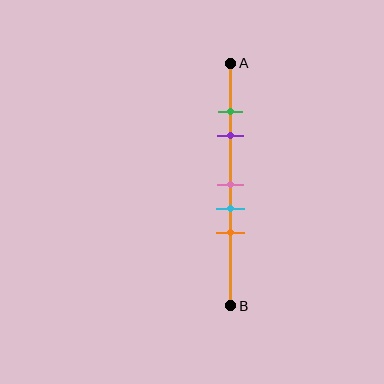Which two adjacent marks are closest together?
The green and purple marks are the closest adjacent pair.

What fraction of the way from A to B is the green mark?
The green mark is approximately 20% (0.2) of the way from A to B.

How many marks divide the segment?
There are 5 marks dividing the segment.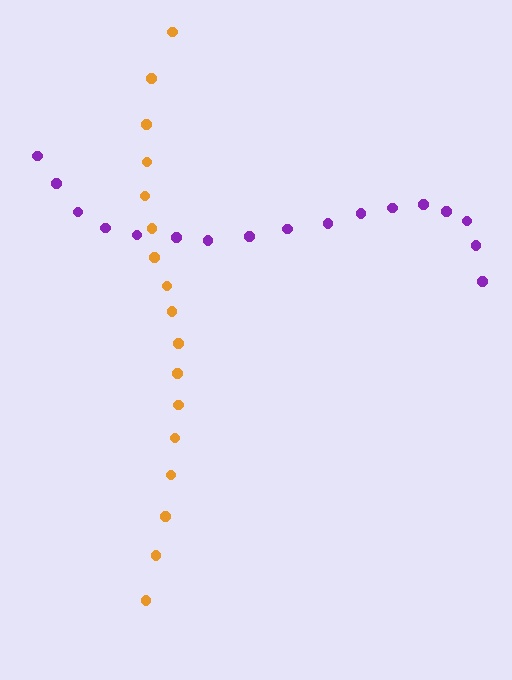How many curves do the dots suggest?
There are 2 distinct paths.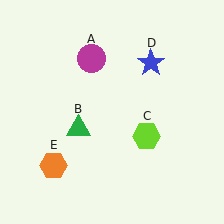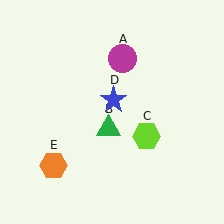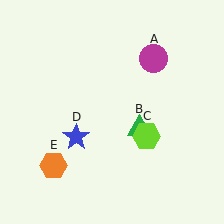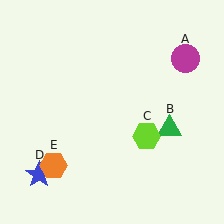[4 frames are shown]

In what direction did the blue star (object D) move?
The blue star (object D) moved down and to the left.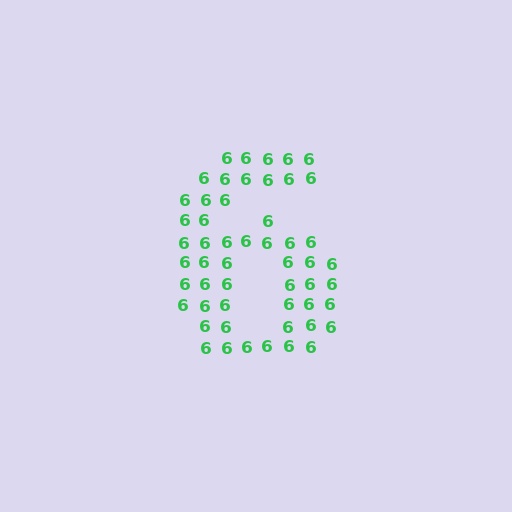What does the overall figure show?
The overall figure shows the digit 6.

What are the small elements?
The small elements are digit 6's.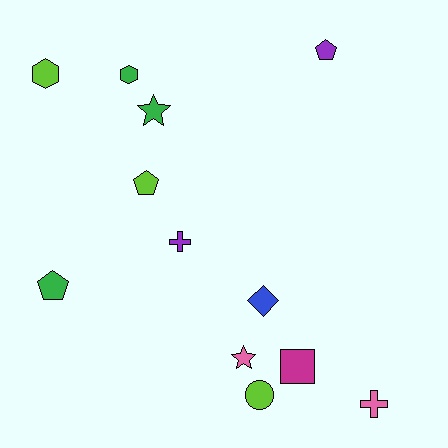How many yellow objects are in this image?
There are no yellow objects.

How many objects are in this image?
There are 12 objects.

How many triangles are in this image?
There are no triangles.